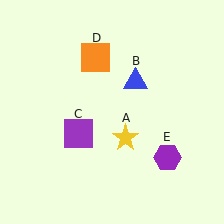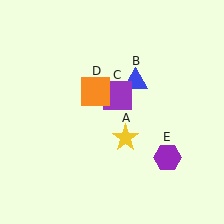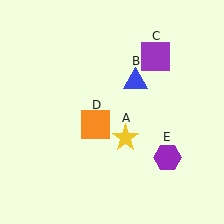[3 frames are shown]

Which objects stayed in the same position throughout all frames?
Yellow star (object A) and blue triangle (object B) and purple hexagon (object E) remained stationary.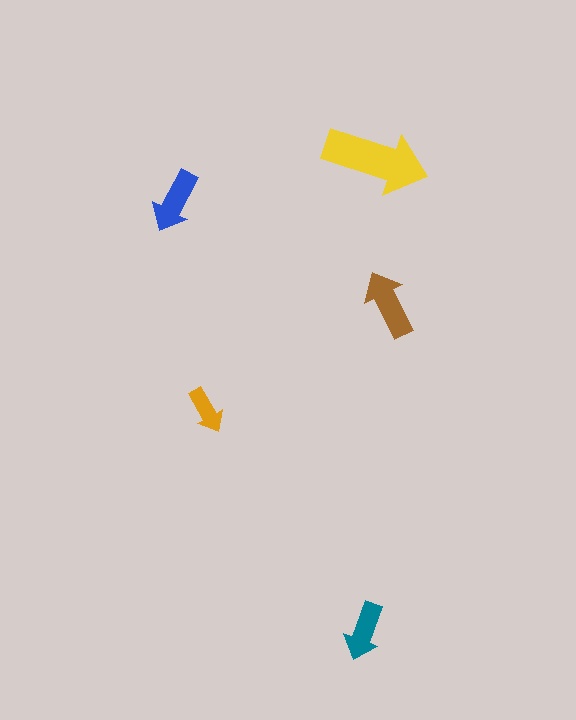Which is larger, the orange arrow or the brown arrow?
The brown one.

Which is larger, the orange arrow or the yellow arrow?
The yellow one.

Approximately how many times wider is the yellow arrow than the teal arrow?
About 2 times wider.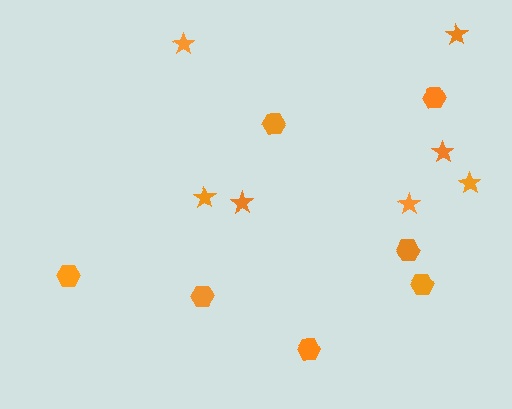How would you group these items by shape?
There are 2 groups: one group of hexagons (7) and one group of stars (7).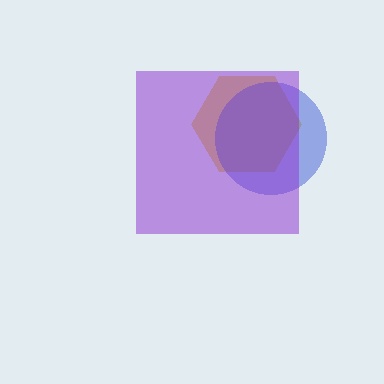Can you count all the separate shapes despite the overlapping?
Yes, there are 3 separate shapes.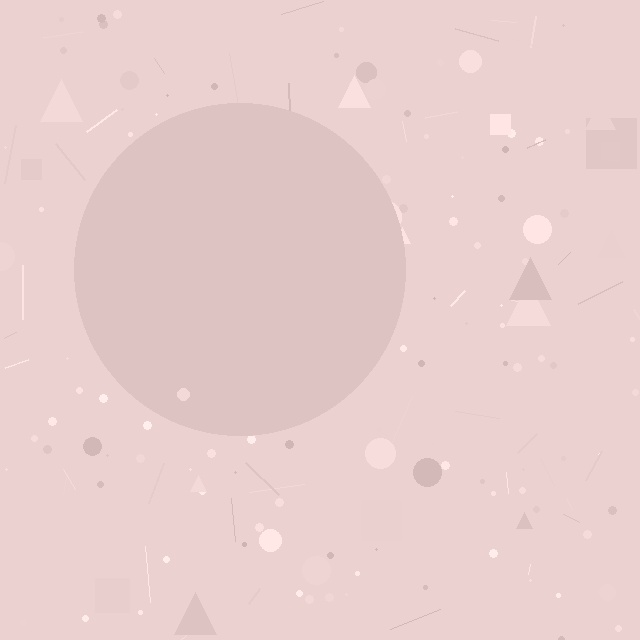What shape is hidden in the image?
A circle is hidden in the image.